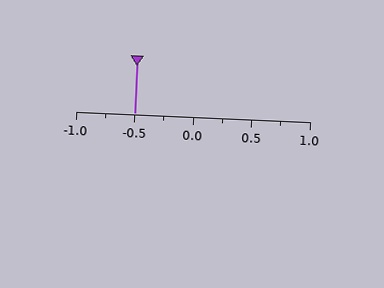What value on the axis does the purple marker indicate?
The marker indicates approximately -0.5.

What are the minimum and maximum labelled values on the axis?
The axis runs from -1.0 to 1.0.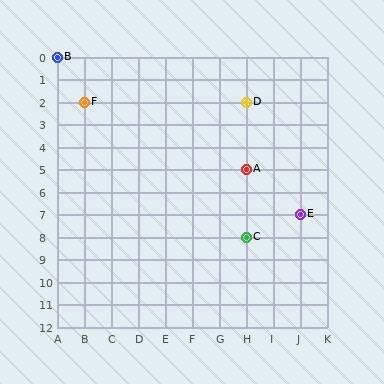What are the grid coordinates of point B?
Point B is at grid coordinates (A, 0).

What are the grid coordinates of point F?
Point F is at grid coordinates (B, 2).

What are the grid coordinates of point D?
Point D is at grid coordinates (H, 2).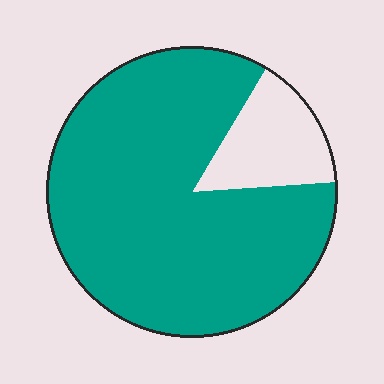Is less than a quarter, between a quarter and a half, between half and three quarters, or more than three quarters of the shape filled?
More than three quarters.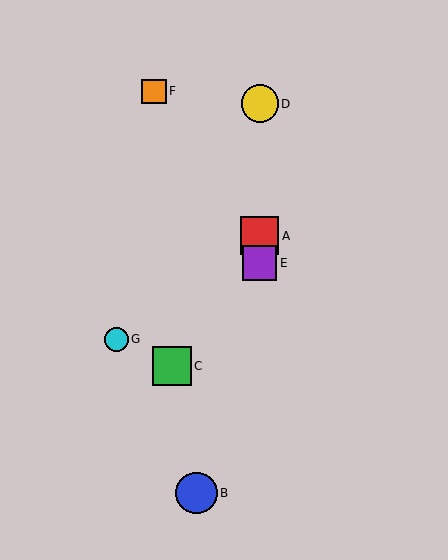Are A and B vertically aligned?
No, A is at x≈260 and B is at x≈196.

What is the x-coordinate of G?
Object G is at x≈116.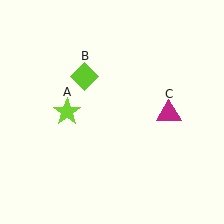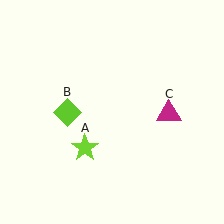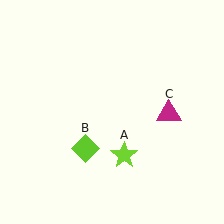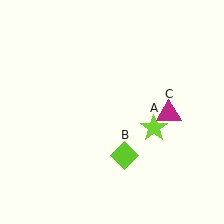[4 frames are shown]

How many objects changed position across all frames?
2 objects changed position: lime star (object A), lime diamond (object B).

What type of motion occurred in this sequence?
The lime star (object A), lime diamond (object B) rotated counterclockwise around the center of the scene.